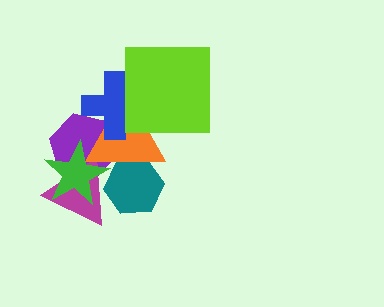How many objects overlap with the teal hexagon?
2 objects overlap with the teal hexagon.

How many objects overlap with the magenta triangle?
4 objects overlap with the magenta triangle.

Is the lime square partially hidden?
No, no other shape covers it.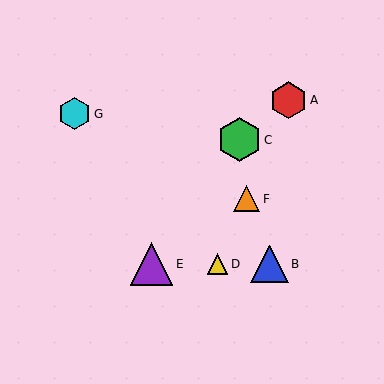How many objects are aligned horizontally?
3 objects (B, D, E) are aligned horizontally.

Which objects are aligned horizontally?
Objects B, D, E are aligned horizontally.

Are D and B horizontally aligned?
Yes, both are at y≈264.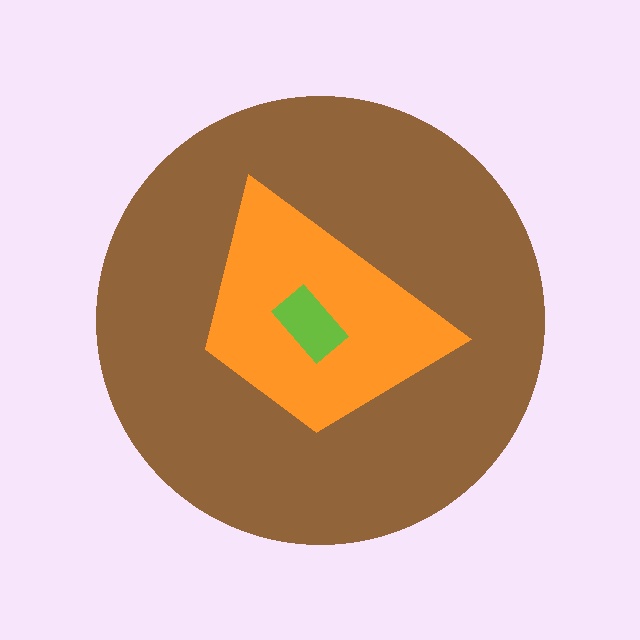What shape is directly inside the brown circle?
The orange trapezoid.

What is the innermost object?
The lime rectangle.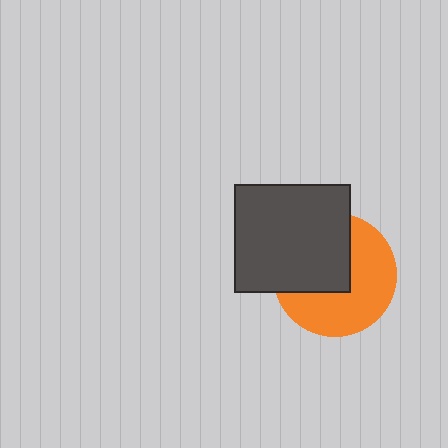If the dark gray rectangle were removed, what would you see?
You would see the complete orange circle.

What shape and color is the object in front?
The object in front is a dark gray rectangle.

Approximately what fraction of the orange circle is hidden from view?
Roughly 45% of the orange circle is hidden behind the dark gray rectangle.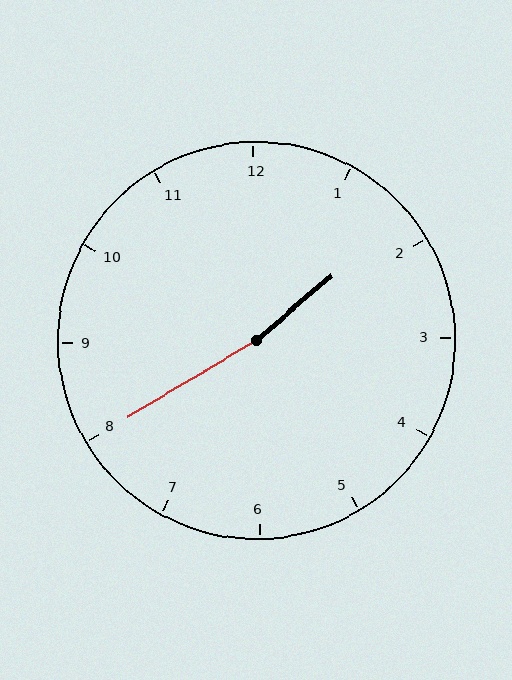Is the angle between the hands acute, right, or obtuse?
It is obtuse.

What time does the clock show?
1:40.